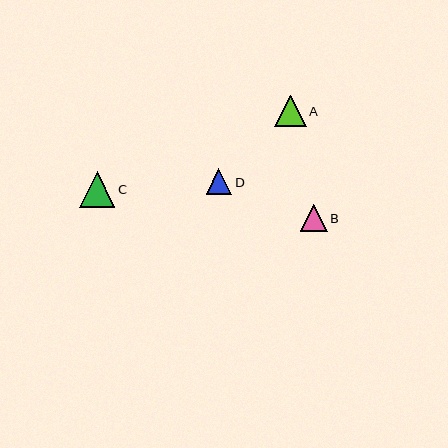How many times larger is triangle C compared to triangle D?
Triangle C is approximately 1.4 times the size of triangle D.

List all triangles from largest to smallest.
From largest to smallest: C, A, B, D.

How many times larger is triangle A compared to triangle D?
Triangle A is approximately 1.2 times the size of triangle D.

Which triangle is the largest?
Triangle C is the largest with a size of approximately 35 pixels.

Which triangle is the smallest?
Triangle D is the smallest with a size of approximately 25 pixels.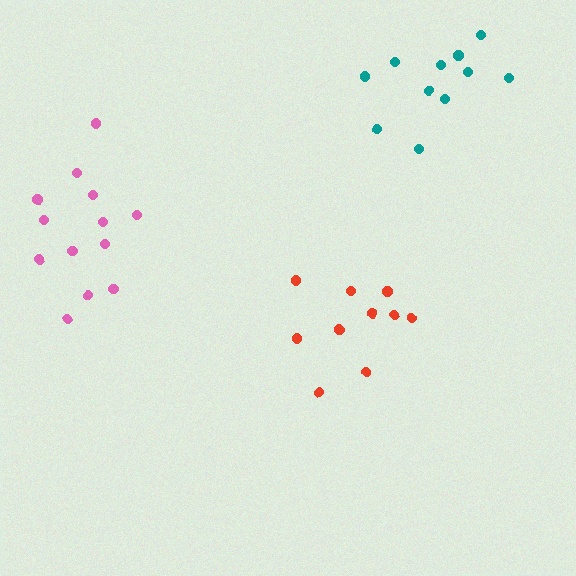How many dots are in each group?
Group 1: 11 dots, Group 2: 11 dots, Group 3: 13 dots (35 total).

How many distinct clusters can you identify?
There are 3 distinct clusters.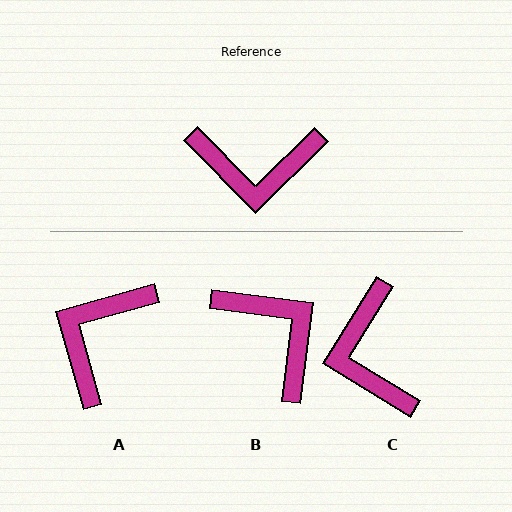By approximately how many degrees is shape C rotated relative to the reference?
Approximately 76 degrees clockwise.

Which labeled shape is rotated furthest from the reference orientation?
B, about 128 degrees away.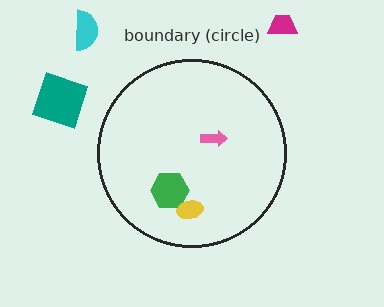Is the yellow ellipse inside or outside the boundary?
Inside.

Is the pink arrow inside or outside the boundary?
Inside.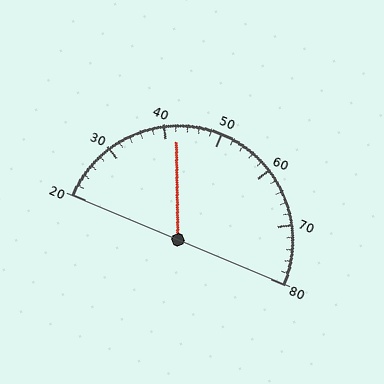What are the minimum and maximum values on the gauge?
The gauge ranges from 20 to 80.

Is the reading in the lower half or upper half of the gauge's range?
The reading is in the lower half of the range (20 to 80).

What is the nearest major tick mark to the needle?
The nearest major tick mark is 40.